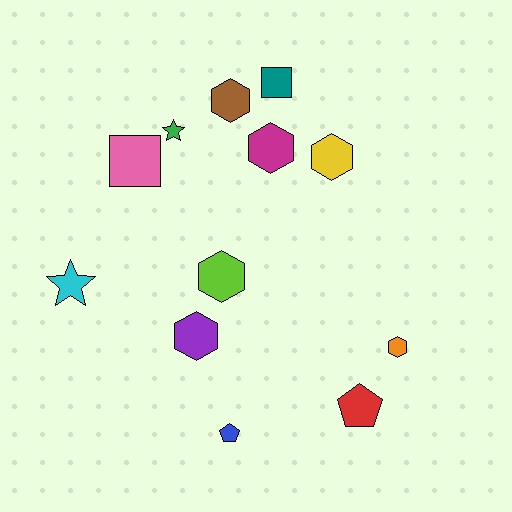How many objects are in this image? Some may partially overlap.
There are 12 objects.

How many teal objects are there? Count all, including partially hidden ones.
There is 1 teal object.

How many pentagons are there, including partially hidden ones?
There are 2 pentagons.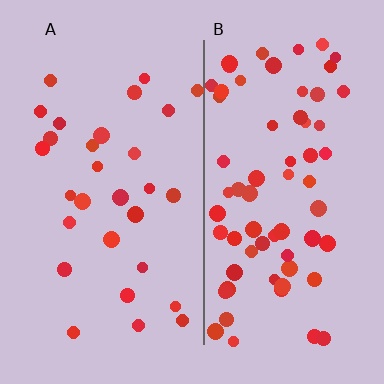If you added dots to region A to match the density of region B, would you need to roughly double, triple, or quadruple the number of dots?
Approximately double.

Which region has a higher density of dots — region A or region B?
B (the right).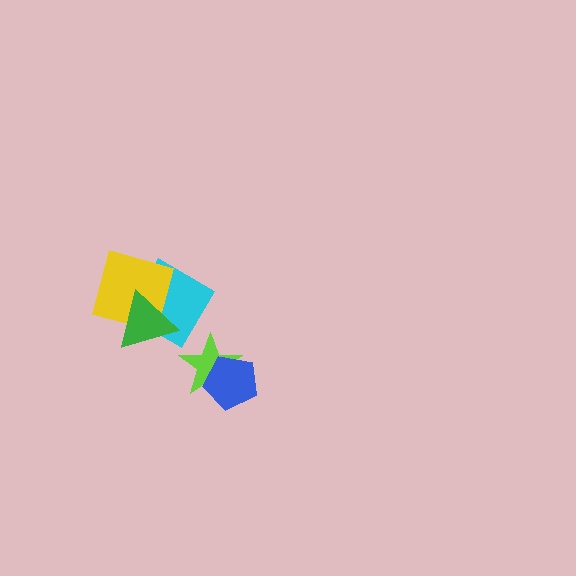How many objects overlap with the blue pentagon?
1 object overlaps with the blue pentagon.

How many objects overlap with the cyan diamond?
2 objects overlap with the cyan diamond.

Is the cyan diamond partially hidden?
Yes, it is partially covered by another shape.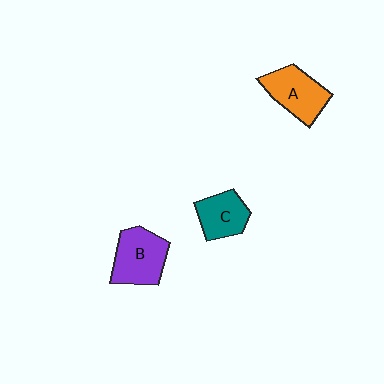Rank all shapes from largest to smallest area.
From largest to smallest: B (purple), A (orange), C (teal).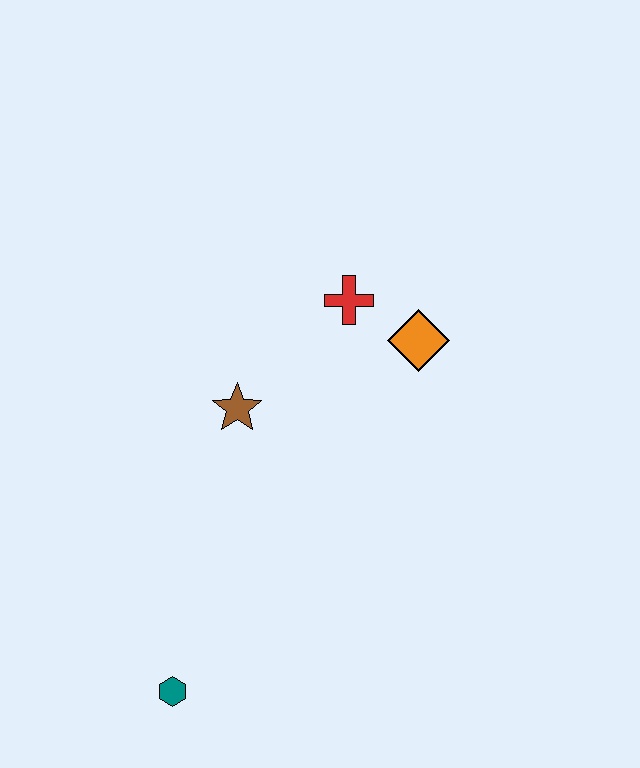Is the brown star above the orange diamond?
No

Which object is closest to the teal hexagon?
The brown star is closest to the teal hexagon.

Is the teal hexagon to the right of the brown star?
No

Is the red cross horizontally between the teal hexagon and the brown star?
No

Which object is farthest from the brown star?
The teal hexagon is farthest from the brown star.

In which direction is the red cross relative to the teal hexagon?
The red cross is above the teal hexagon.